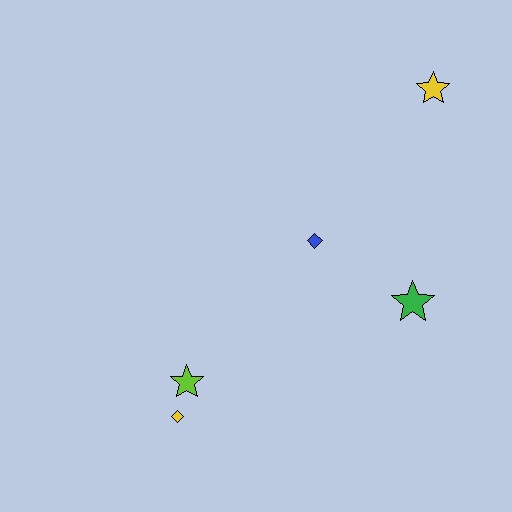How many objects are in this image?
There are 5 objects.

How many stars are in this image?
There are 3 stars.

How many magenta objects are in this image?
There are no magenta objects.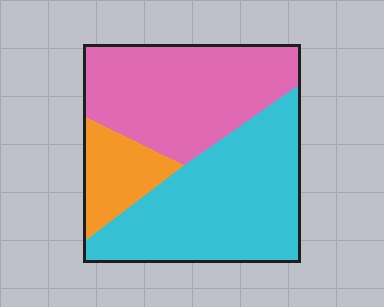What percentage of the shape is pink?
Pink covers 40% of the shape.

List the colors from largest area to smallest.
From largest to smallest: cyan, pink, orange.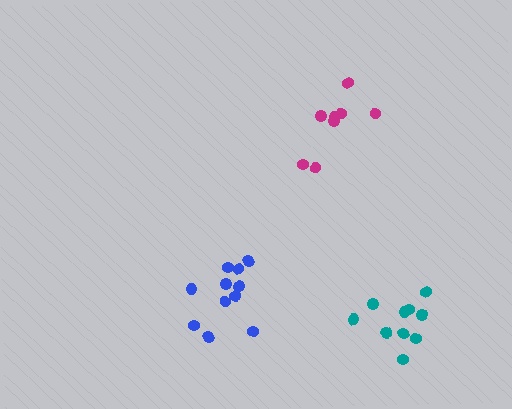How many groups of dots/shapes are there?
There are 3 groups.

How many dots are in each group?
Group 1: 8 dots, Group 2: 11 dots, Group 3: 10 dots (29 total).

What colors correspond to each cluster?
The clusters are colored: magenta, blue, teal.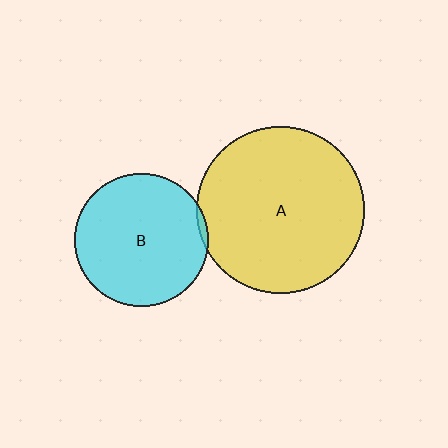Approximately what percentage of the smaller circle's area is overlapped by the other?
Approximately 5%.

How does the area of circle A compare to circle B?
Approximately 1.6 times.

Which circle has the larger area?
Circle A (yellow).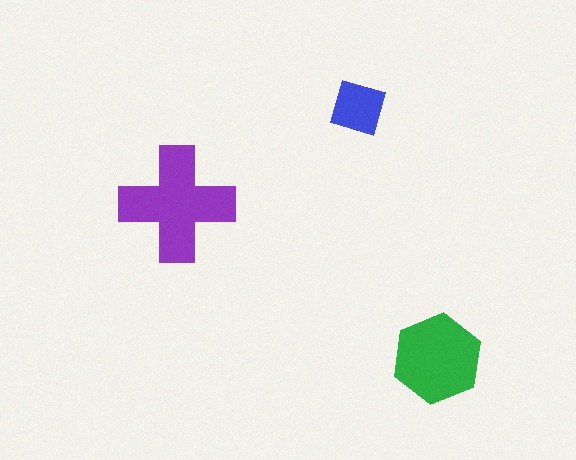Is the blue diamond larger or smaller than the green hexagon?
Smaller.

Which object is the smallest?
The blue diamond.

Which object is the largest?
The purple cross.